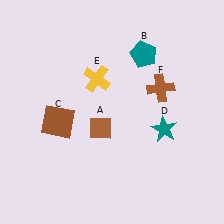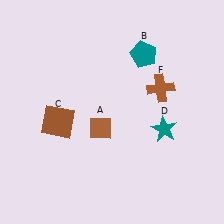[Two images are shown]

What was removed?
The yellow cross (E) was removed in Image 2.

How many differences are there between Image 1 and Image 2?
There is 1 difference between the two images.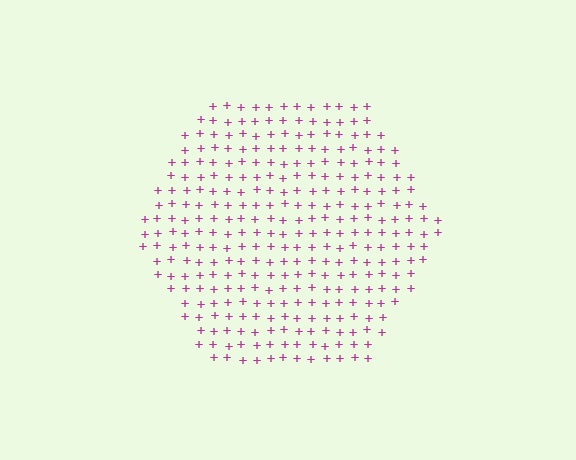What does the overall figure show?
The overall figure shows a hexagon.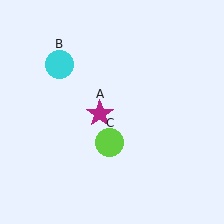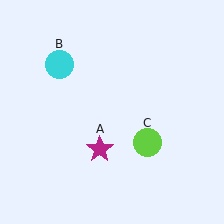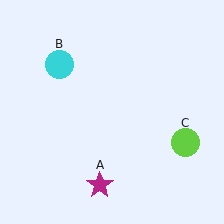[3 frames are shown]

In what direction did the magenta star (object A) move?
The magenta star (object A) moved down.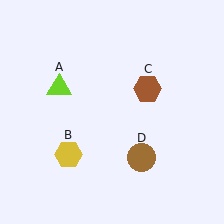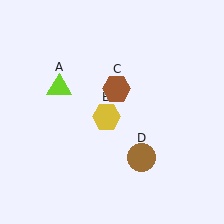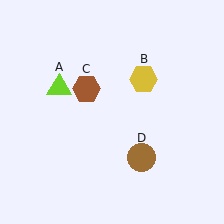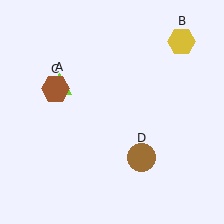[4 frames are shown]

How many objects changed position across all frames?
2 objects changed position: yellow hexagon (object B), brown hexagon (object C).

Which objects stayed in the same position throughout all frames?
Lime triangle (object A) and brown circle (object D) remained stationary.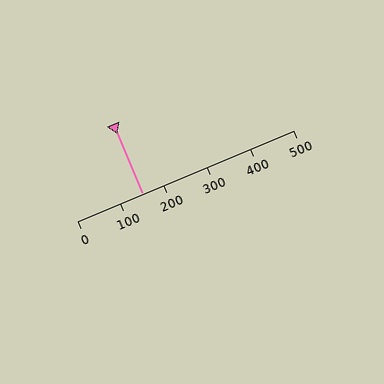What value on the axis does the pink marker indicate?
The marker indicates approximately 150.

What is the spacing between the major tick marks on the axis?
The major ticks are spaced 100 apart.